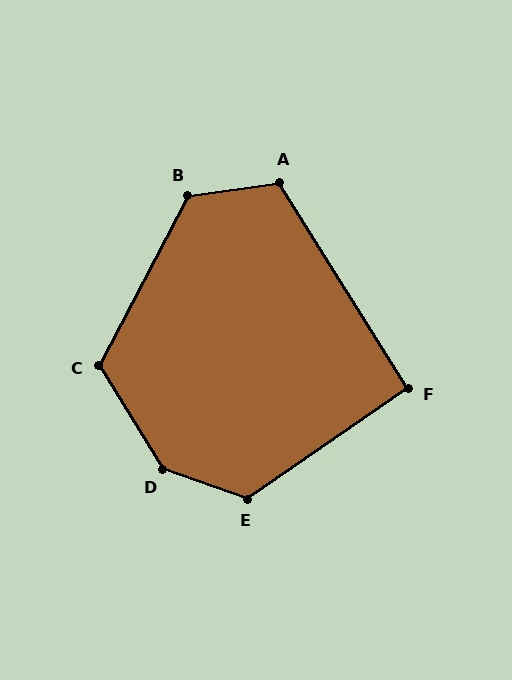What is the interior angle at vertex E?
Approximately 126 degrees (obtuse).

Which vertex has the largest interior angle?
D, at approximately 141 degrees.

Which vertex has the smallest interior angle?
F, at approximately 93 degrees.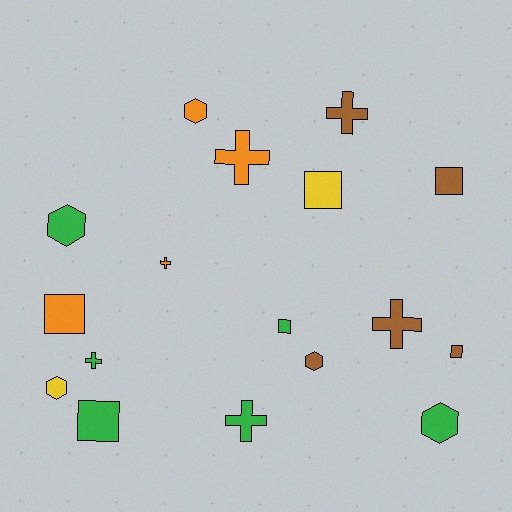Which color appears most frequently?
Green, with 6 objects.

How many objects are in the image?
There are 17 objects.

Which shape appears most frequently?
Cross, with 6 objects.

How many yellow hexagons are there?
There is 1 yellow hexagon.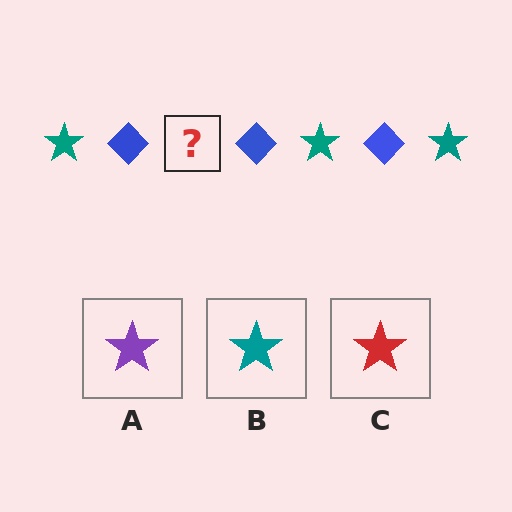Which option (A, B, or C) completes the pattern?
B.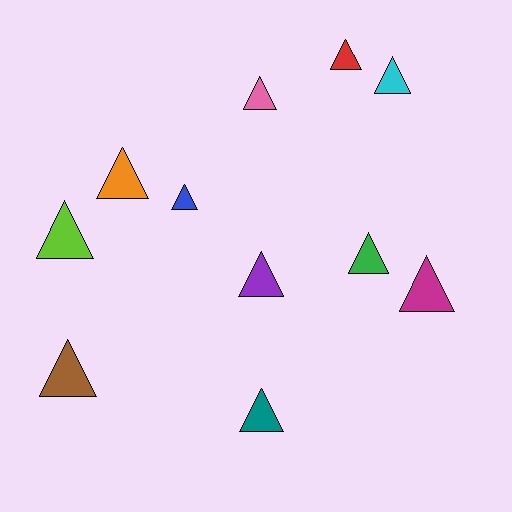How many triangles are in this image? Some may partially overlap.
There are 11 triangles.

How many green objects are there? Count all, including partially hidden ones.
There is 1 green object.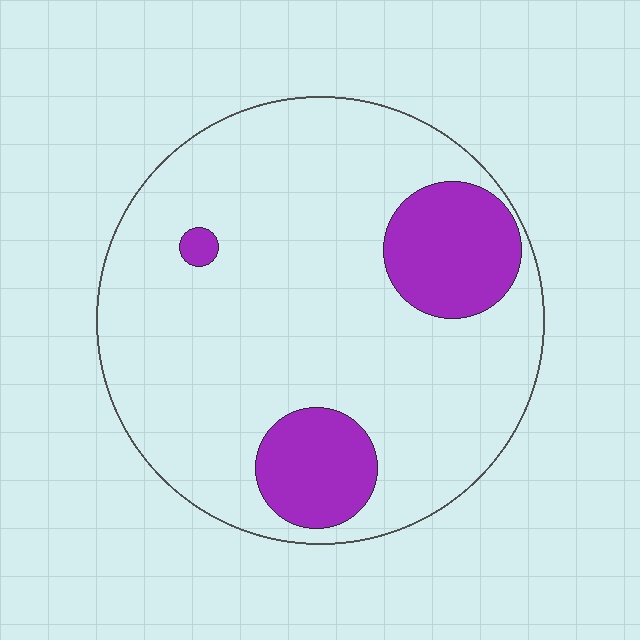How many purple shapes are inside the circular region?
3.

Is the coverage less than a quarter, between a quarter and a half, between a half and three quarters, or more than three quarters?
Less than a quarter.